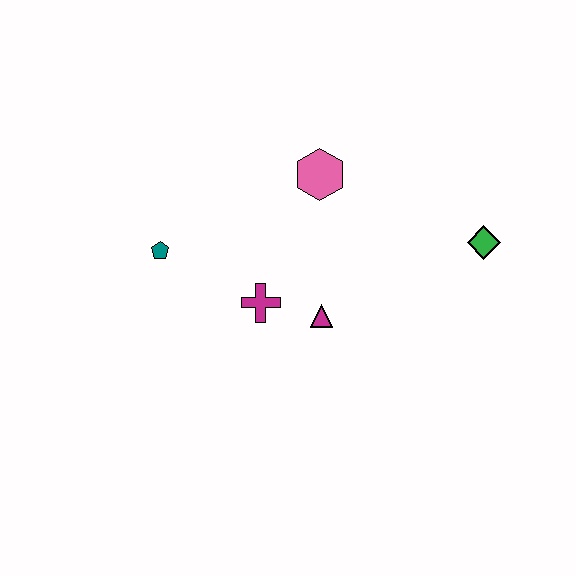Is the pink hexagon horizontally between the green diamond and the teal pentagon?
Yes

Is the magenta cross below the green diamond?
Yes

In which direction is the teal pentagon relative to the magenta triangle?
The teal pentagon is to the left of the magenta triangle.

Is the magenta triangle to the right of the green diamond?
No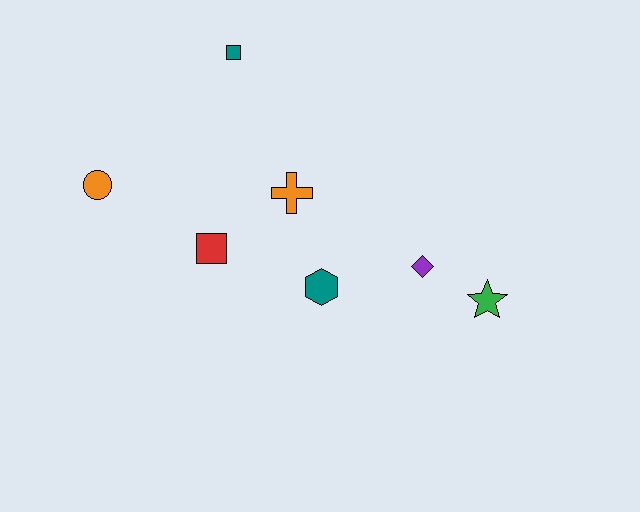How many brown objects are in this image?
There are no brown objects.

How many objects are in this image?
There are 7 objects.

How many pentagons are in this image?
There are no pentagons.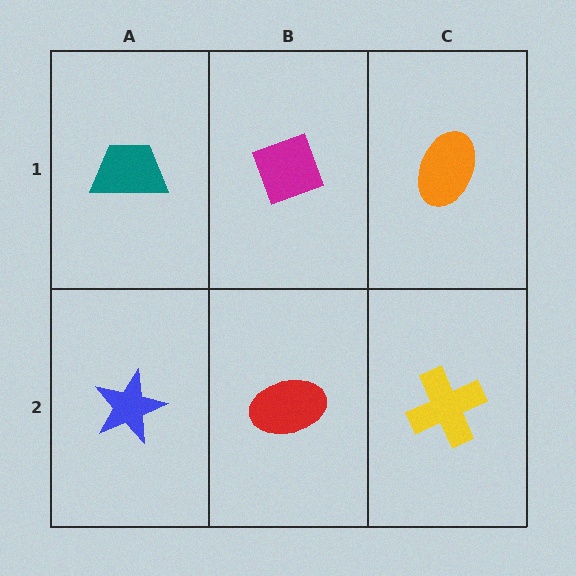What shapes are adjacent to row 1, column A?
A blue star (row 2, column A), a magenta diamond (row 1, column B).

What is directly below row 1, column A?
A blue star.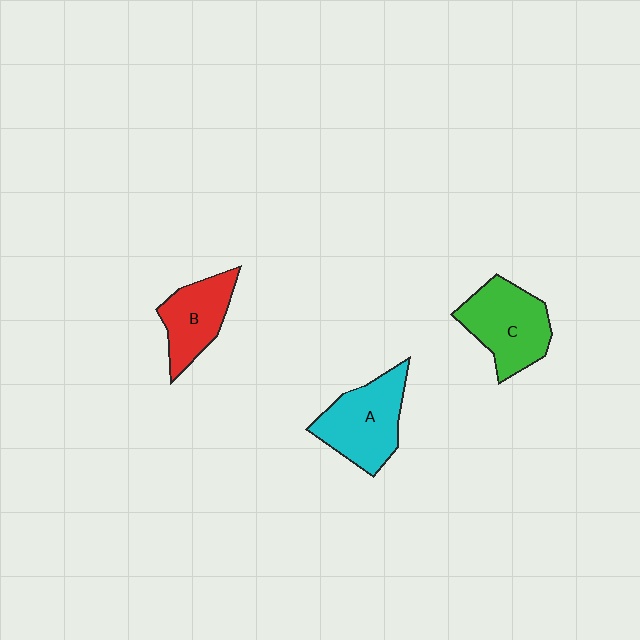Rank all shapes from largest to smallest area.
From largest to smallest: C (green), A (cyan), B (red).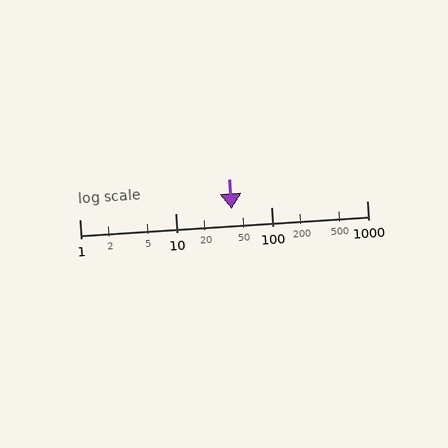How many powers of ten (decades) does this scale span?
The scale spans 3 decades, from 1 to 1000.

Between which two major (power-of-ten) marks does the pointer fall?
The pointer is between 10 and 100.